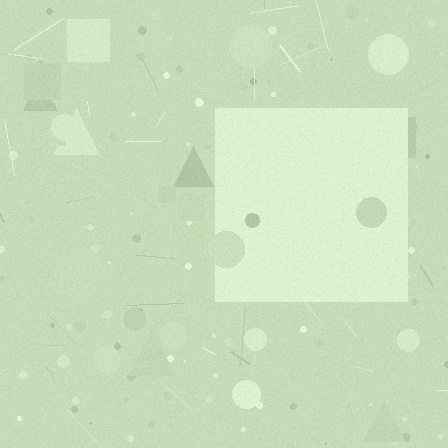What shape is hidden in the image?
A square is hidden in the image.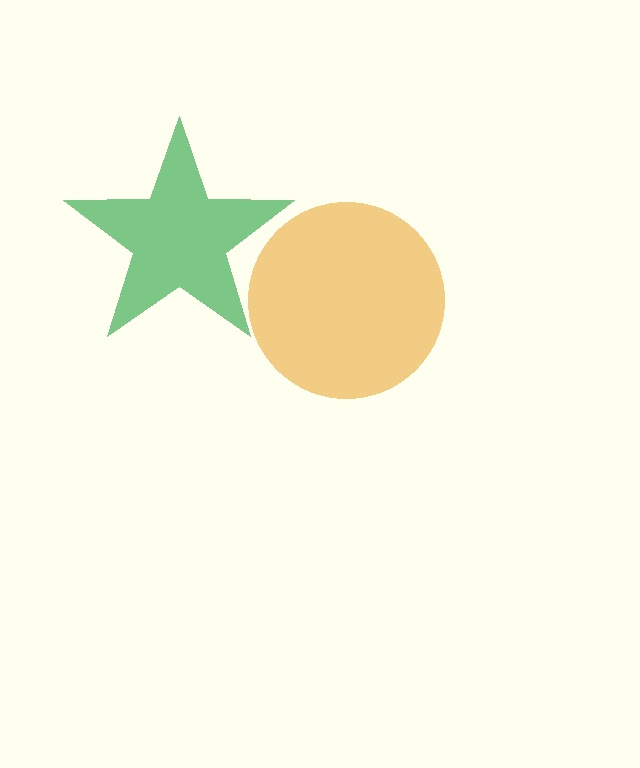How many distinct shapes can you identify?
There are 2 distinct shapes: an orange circle, a green star.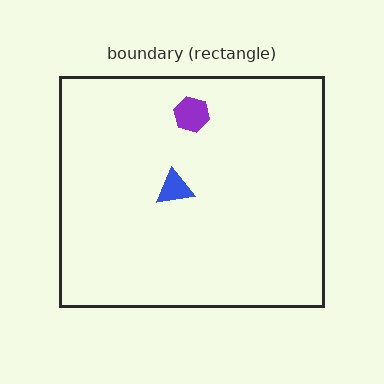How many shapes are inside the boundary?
2 inside, 0 outside.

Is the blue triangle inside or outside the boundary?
Inside.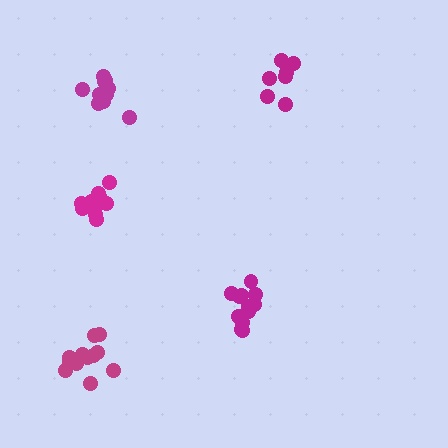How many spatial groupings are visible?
There are 5 spatial groupings.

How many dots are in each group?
Group 1: 13 dots, Group 2: 7 dots, Group 3: 10 dots, Group 4: 12 dots, Group 5: 10 dots (52 total).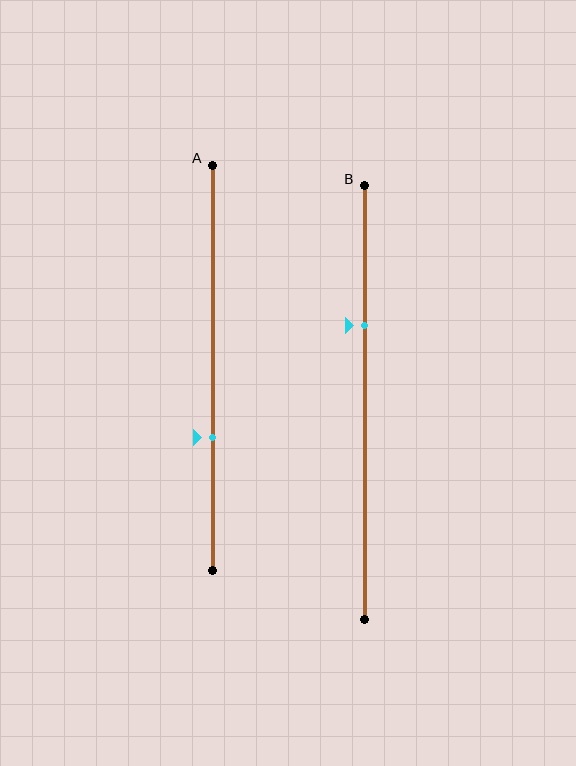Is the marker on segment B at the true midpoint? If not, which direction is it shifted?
No, the marker on segment B is shifted upward by about 18% of the segment length.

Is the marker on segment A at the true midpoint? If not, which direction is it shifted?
No, the marker on segment A is shifted downward by about 17% of the segment length.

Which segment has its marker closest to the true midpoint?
Segment A has its marker closest to the true midpoint.